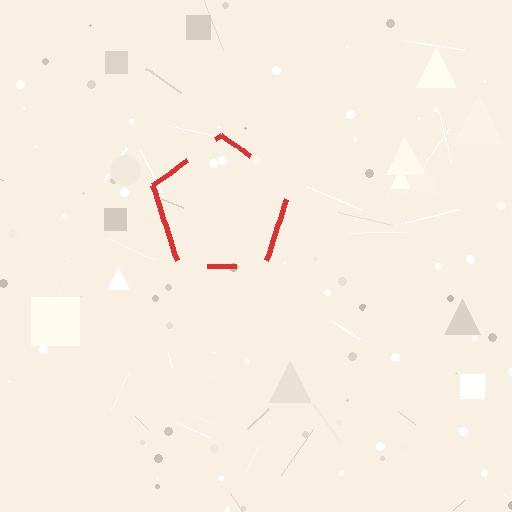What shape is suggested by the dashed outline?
The dashed outline suggests a pentagon.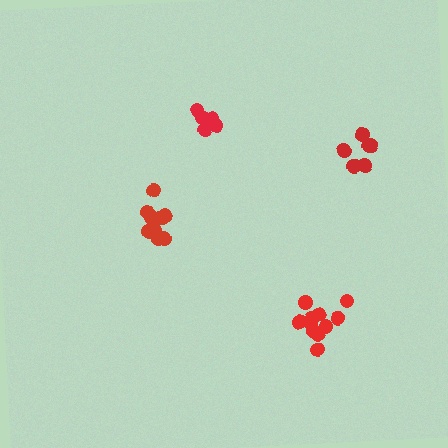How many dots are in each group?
Group 1: 12 dots, Group 2: 7 dots, Group 3: 6 dots, Group 4: 11 dots (36 total).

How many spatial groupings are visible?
There are 4 spatial groupings.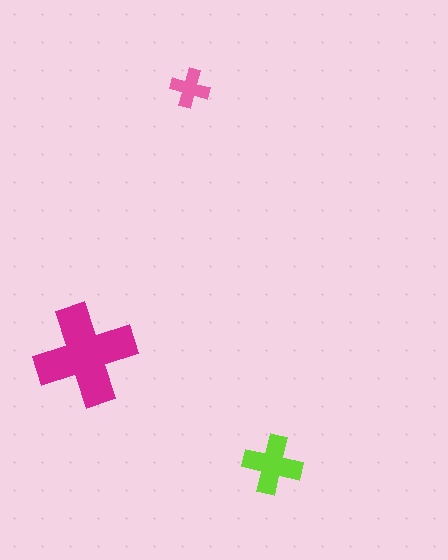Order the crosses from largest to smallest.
the magenta one, the lime one, the pink one.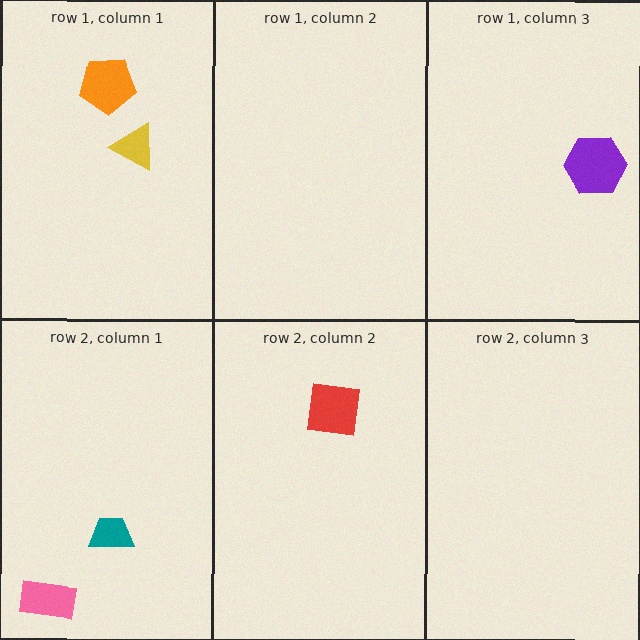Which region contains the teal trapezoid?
The row 2, column 1 region.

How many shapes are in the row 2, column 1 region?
2.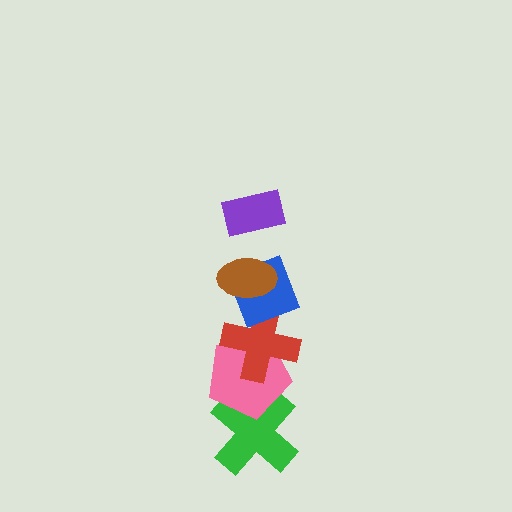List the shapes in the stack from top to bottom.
From top to bottom: the purple rectangle, the brown ellipse, the blue diamond, the red cross, the pink pentagon, the green cross.